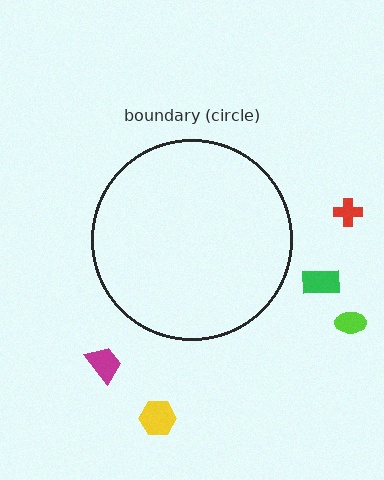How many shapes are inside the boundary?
0 inside, 5 outside.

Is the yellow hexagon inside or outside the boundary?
Outside.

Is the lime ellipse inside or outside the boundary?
Outside.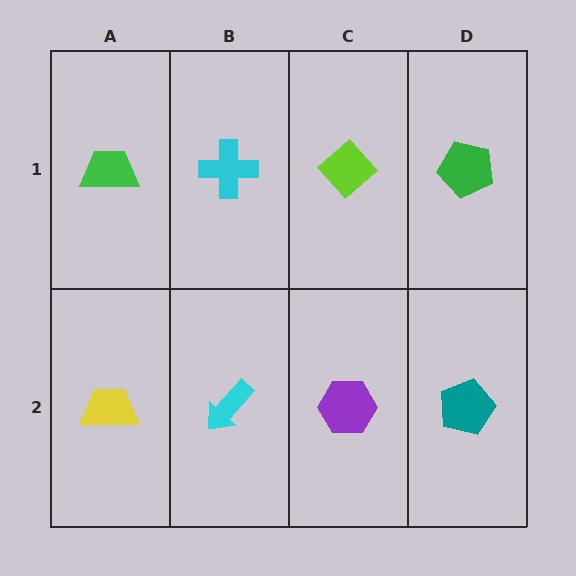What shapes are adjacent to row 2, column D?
A green pentagon (row 1, column D), a purple hexagon (row 2, column C).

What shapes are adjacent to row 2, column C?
A lime diamond (row 1, column C), a cyan arrow (row 2, column B), a teal pentagon (row 2, column D).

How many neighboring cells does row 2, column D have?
2.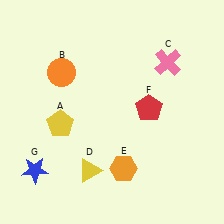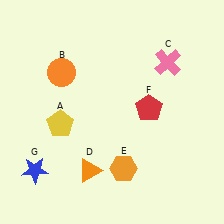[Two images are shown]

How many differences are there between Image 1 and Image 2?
There is 1 difference between the two images.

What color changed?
The triangle (D) changed from yellow in Image 1 to orange in Image 2.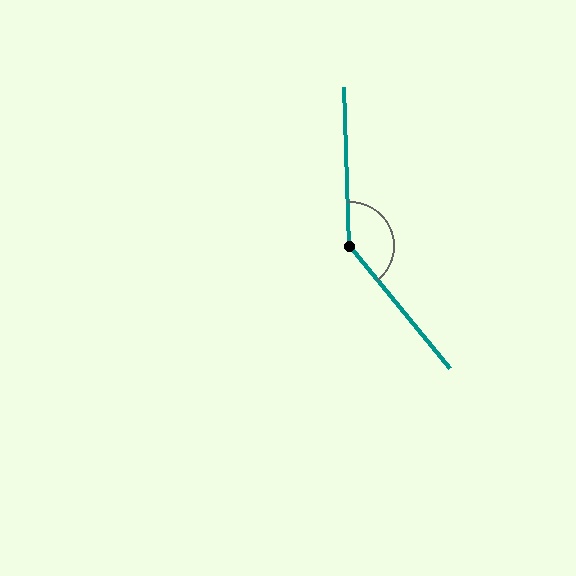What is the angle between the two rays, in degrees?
Approximately 143 degrees.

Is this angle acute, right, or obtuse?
It is obtuse.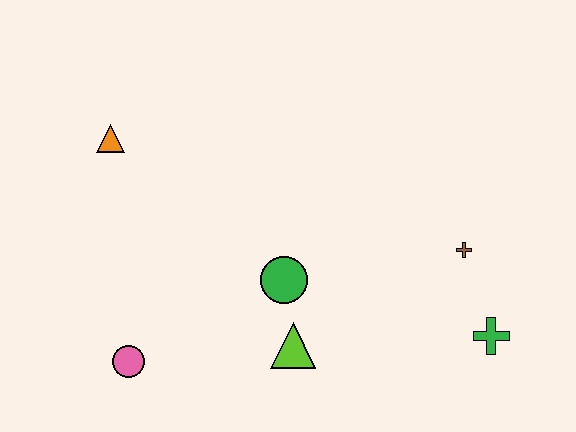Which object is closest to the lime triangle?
The green circle is closest to the lime triangle.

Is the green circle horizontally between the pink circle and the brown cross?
Yes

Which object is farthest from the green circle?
The orange triangle is farthest from the green circle.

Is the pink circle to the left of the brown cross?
Yes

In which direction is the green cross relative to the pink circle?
The green cross is to the right of the pink circle.